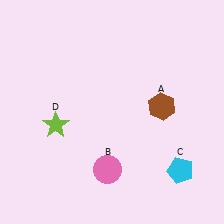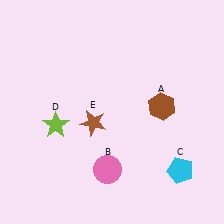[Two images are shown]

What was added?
A brown star (E) was added in Image 2.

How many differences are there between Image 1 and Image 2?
There is 1 difference between the two images.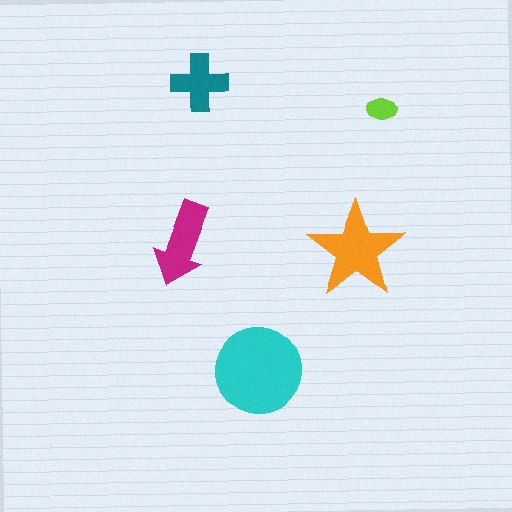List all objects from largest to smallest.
The cyan circle, the orange star, the magenta arrow, the teal cross, the lime ellipse.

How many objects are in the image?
There are 5 objects in the image.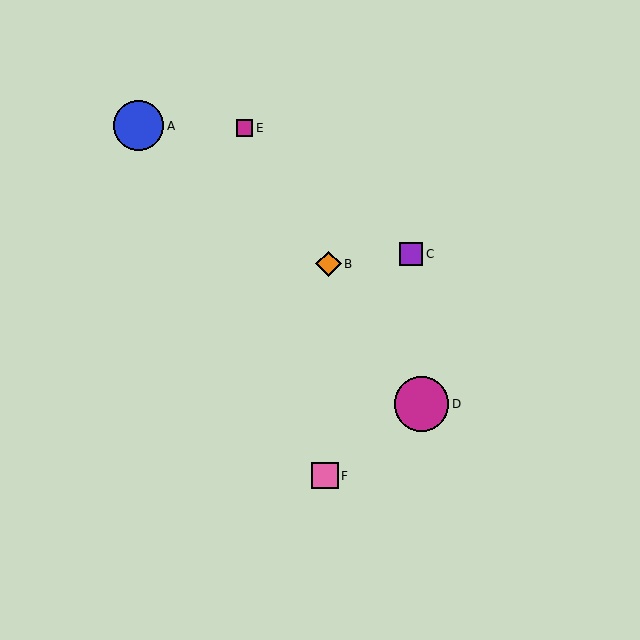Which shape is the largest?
The magenta circle (labeled D) is the largest.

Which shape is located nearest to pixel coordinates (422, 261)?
The purple square (labeled C) at (411, 254) is nearest to that location.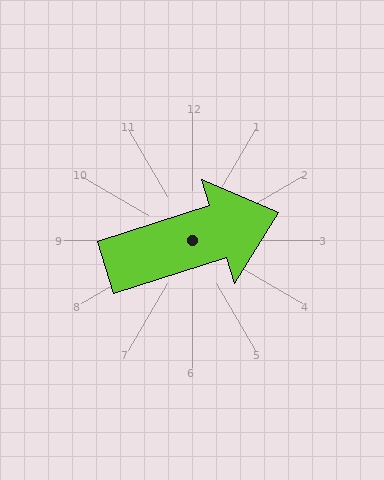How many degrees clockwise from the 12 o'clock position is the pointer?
Approximately 72 degrees.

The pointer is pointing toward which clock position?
Roughly 2 o'clock.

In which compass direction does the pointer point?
East.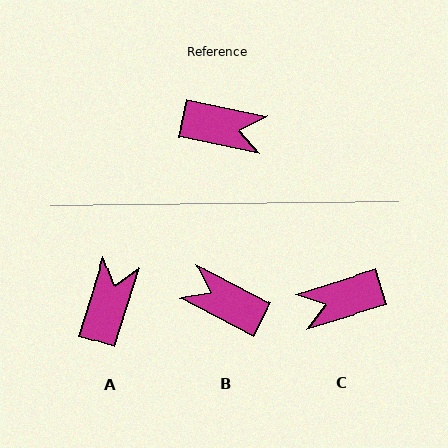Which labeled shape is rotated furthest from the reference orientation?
B, about 164 degrees away.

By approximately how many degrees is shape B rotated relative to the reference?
Approximately 164 degrees counter-clockwise.